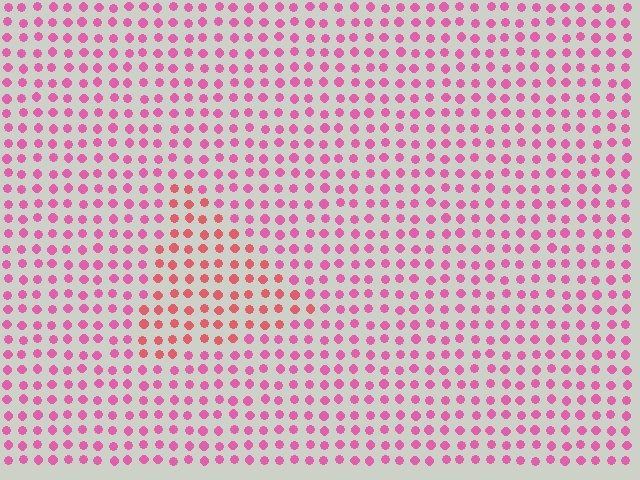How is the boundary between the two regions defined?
The boundary is defined purely by a slight shift in hue (about 29 degrees). Spacing, size, and orientation are identical on both sides.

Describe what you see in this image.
The image is filled with small pink elements in a uniform arrangement. A triangle-shaped region is visible where the elements are tinted to a slightly different hue, forming a subtle color boundary.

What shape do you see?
I see a triangle.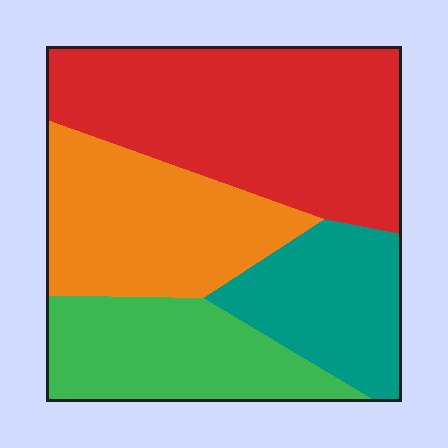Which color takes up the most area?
Red, at roughly 40%.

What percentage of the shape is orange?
Orange takes up about one quarter (1/4) of the shape.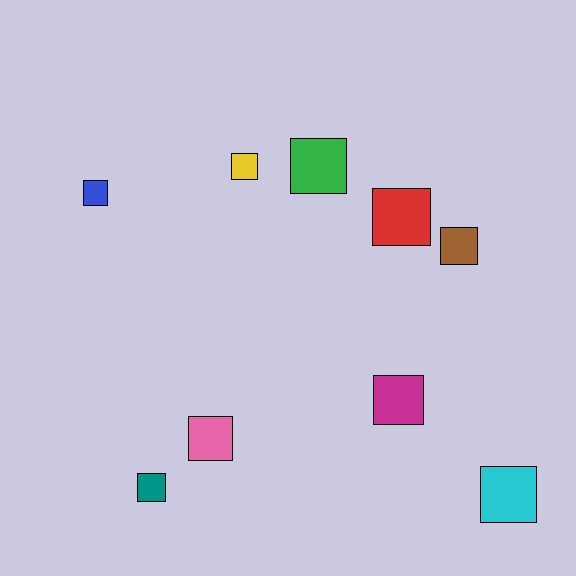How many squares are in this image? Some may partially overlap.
There are 9 squares.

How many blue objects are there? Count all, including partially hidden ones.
There is 1 blue object.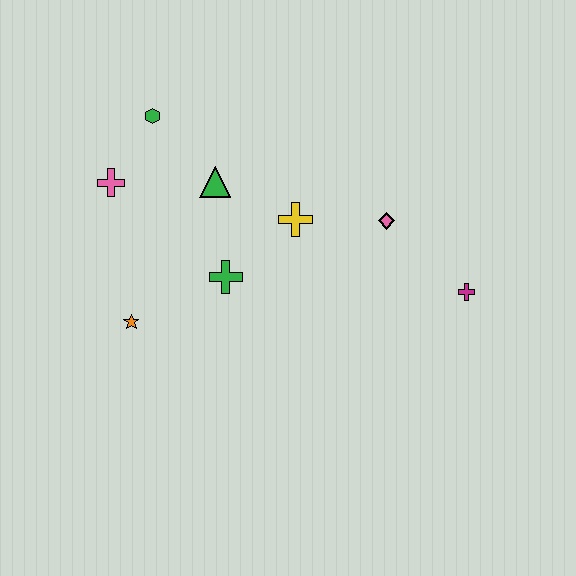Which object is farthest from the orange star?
The magenta cross is farthest from the orange star.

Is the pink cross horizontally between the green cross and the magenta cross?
No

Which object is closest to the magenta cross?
The pink diamond is closest to the magenta cross.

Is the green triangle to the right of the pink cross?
Yes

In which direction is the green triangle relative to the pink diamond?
The green triangle is to the left of the pink diamond.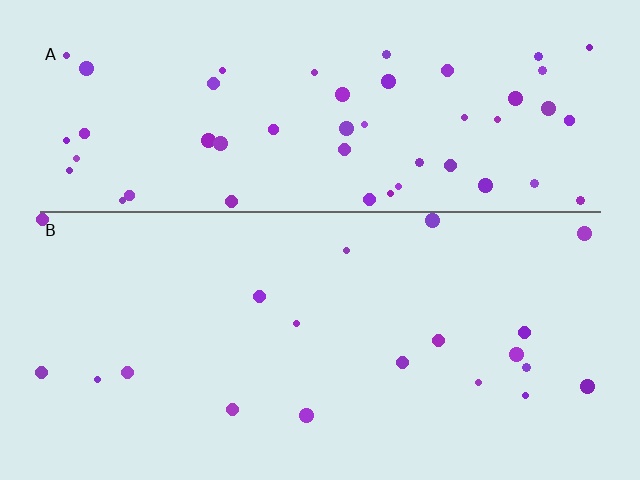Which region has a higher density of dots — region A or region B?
A (the top).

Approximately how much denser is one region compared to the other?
Approximately 2.7× — region A over region B.